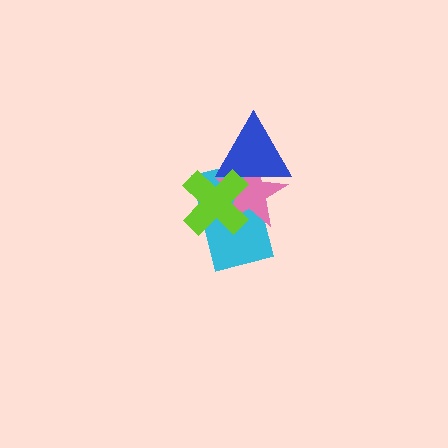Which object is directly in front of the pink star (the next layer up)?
The blue triangle is directly in front of the pink star.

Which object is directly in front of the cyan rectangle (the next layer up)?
The pink star is directly in front of the cyan rectangle.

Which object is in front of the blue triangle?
The lime cross is in front of the blue triangle.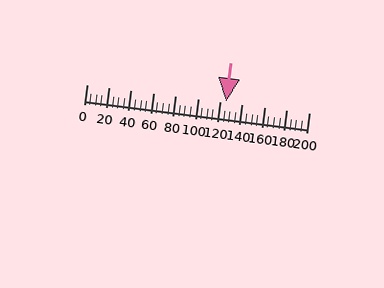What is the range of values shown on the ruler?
The ruler shows values from 0 to 200.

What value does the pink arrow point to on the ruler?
The pink arrow points to approximately 125.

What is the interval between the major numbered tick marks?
The major tick marks are spaced 20 units apart.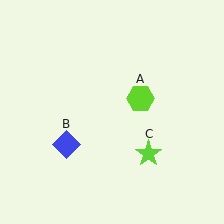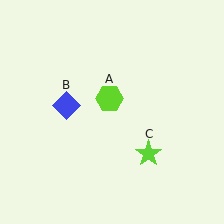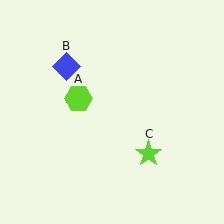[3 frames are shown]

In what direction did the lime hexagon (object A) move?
The lime hexagon (object A) moved left.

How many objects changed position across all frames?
2 objects changed position: lime hexagon (object A), blue diamond (object B).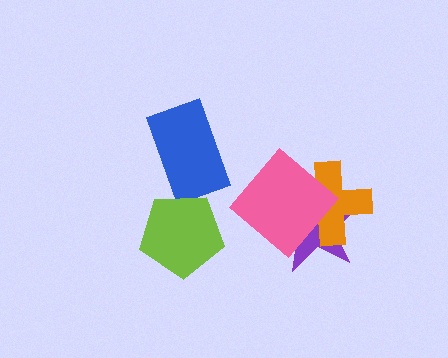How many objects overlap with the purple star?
2 objects overlap with the purple star.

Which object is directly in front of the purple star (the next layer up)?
The orange cross is directly in front of the purple star.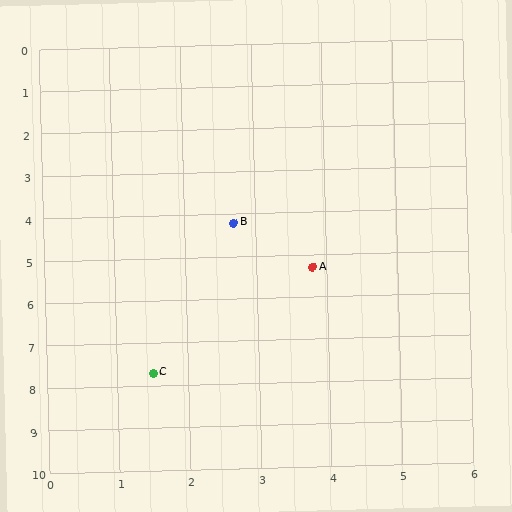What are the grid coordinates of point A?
Point A is at approximately (3.8, 5.3).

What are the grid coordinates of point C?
Point C is at approximately (1.5, 7.7).